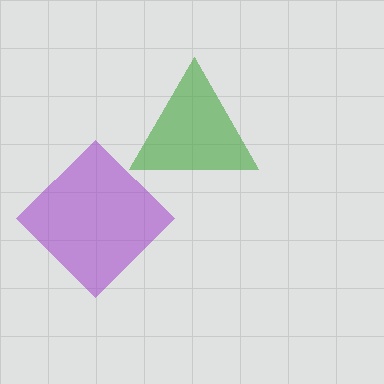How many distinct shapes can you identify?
There are 2 distinct shapes: a green triangle, a purple diamond.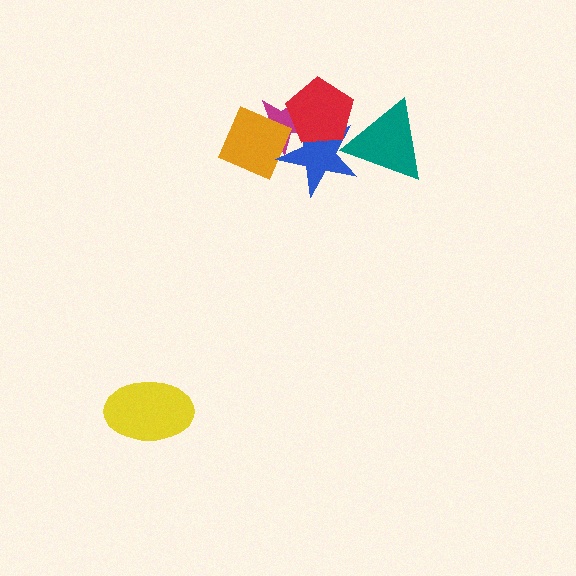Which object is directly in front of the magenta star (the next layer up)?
The orange square is directly in front of the magenta star.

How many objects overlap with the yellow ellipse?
0 objects overlap with the yellow ellipse.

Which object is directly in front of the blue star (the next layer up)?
The teal triangle is directly in front of the blue star.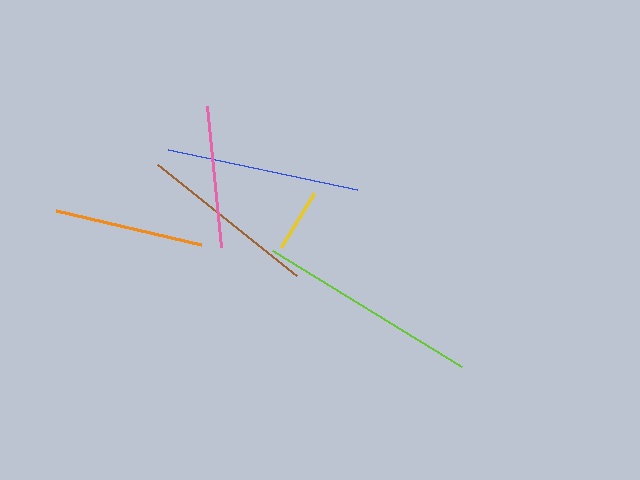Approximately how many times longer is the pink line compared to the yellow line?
The pink line is approximately 2.2 times the length of the yellow line.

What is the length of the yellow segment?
The yellow segment is approximately 63 pixels long.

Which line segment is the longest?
The lime line is the longest at approximately 221 pixels.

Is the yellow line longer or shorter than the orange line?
The orange line is longer than the yellow line.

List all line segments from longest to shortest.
From longest to shortest: lime, blue, brown, orange, pink, yellow.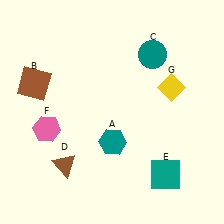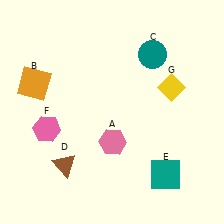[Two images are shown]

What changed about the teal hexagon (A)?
In Image 1, A is teal. In Image 2, it changed to pink.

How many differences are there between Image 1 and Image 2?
There are 2 differences between the two images.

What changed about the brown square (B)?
In Image 1, B is brown. In Image 2, it changed to orange.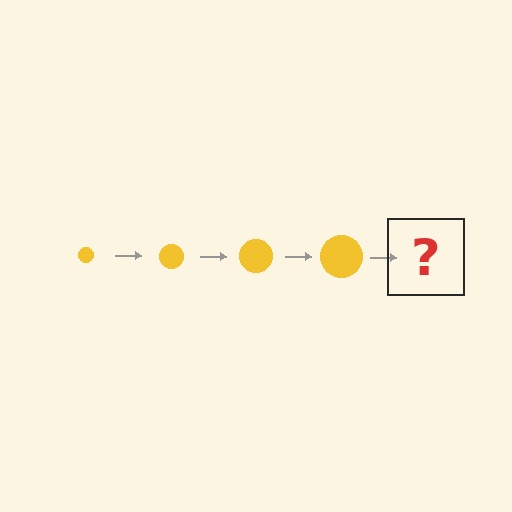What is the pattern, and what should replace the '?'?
The pattern is that the circle gets progressively larger each step. The '?' should be a yellow circle, larger than the previous one.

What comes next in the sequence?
The next element should be a yellow circle, larger than the previous one.